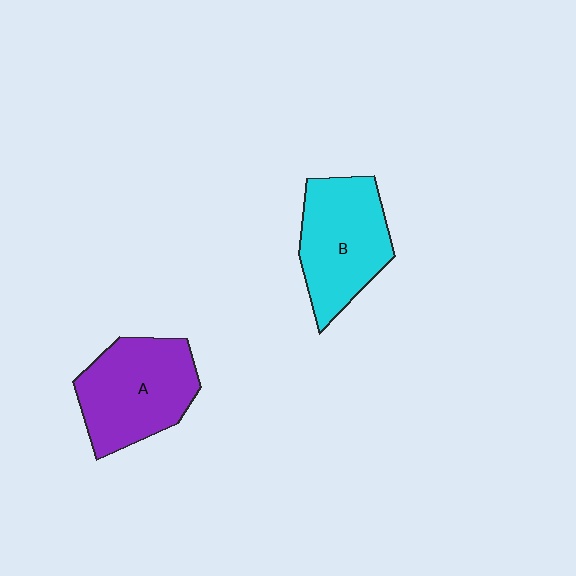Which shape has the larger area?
Shape A (purple).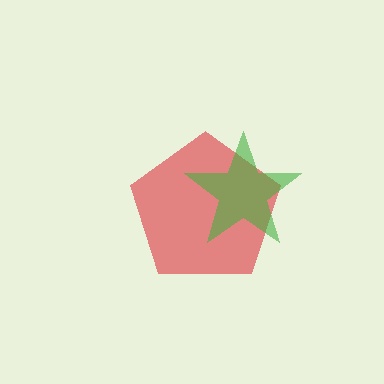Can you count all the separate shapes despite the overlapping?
Yes, there are 2 separate shapes.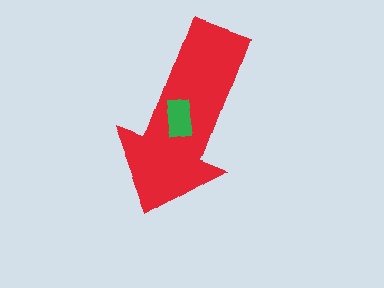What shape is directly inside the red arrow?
The green rectangle.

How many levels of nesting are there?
2.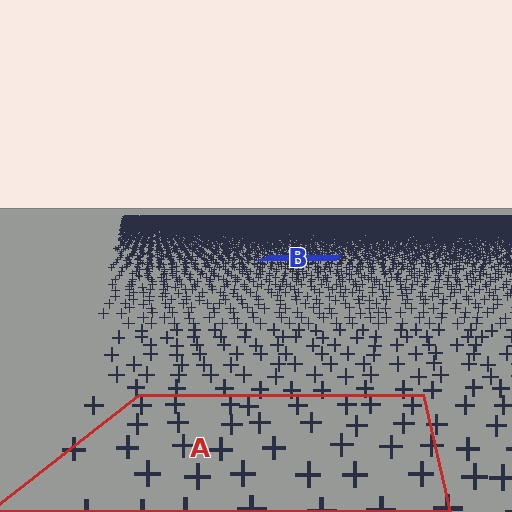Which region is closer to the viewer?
Region A is closer. The texture elements there are larger and more spread out.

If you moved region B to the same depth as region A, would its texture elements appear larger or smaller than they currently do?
They would appear larger. At a closer depth, the same texture elements are projected at a bigger on-screen size.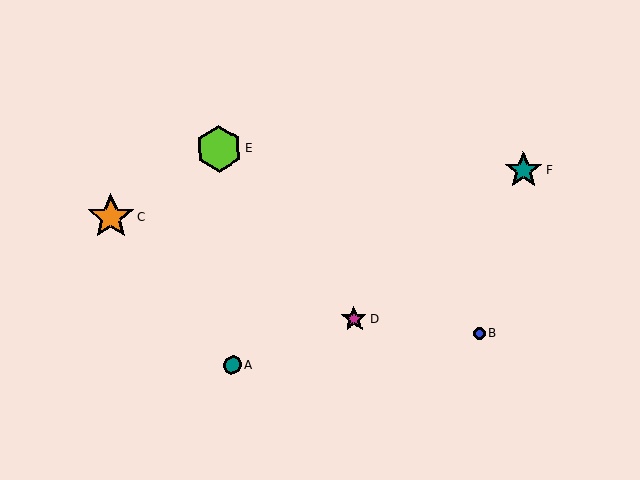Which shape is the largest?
The orange star (labeled C) is the largest.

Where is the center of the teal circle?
The center of the teal circle is at (232, 365).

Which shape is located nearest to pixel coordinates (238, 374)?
The teal circle (labeled A) at (232, 365) is nearest to that location.